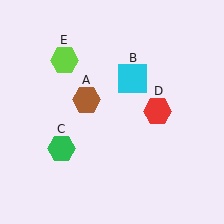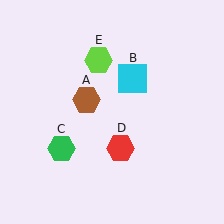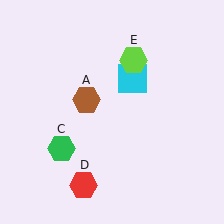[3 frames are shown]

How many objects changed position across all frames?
2 objects changed position: red hexagon (object D), lime hexagon (object E).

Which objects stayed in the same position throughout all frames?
Brown hexagon (object A) and cyan square (object B) and green hexagon (object C) remained stationary.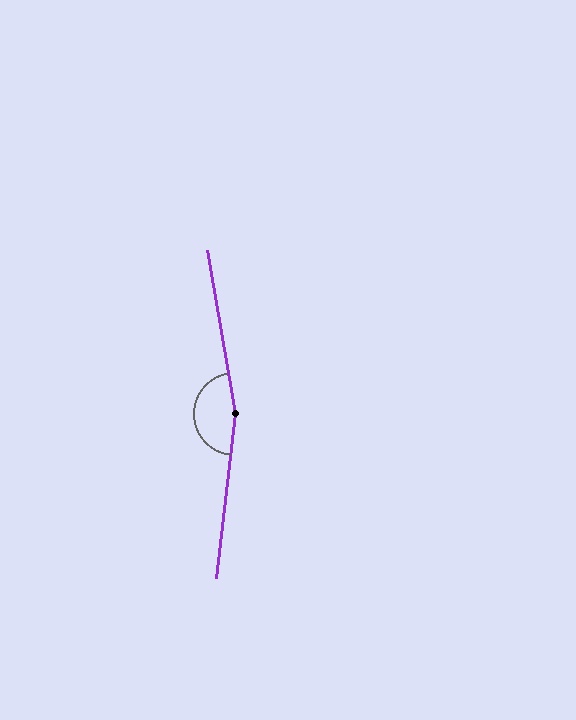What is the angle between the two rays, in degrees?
Approximately 164 degrees.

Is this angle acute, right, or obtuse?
It is obtuse.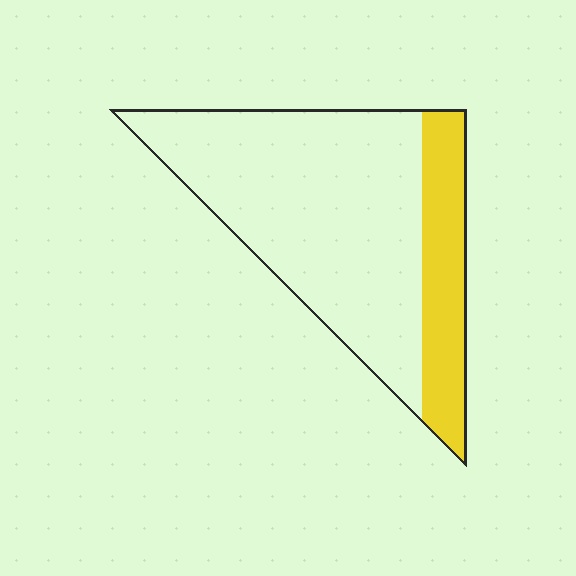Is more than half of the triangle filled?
No.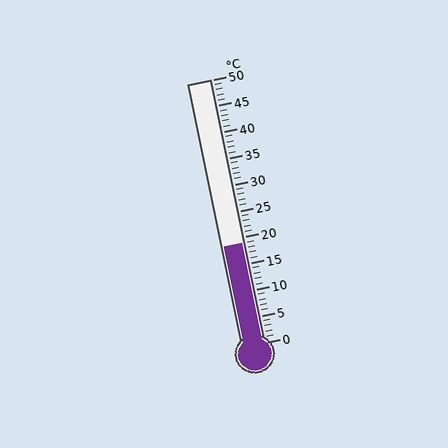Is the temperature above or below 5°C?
The temperature is above 5°C.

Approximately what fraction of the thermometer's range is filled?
The thermometer is filled to approximately 40% of its range.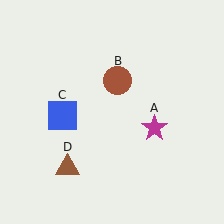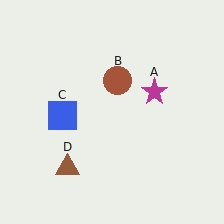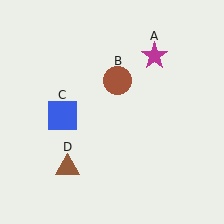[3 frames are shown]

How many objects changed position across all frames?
1 object changed position: magenta star (object A).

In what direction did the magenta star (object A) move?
The magenta star (object A) moved up.